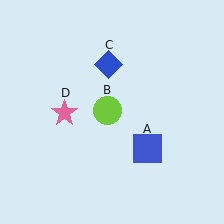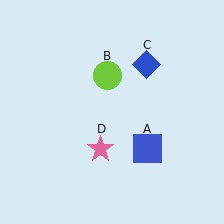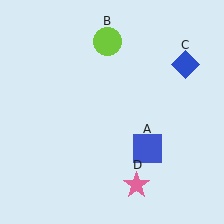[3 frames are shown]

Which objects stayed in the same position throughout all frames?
Blue square (object A) remained stationary.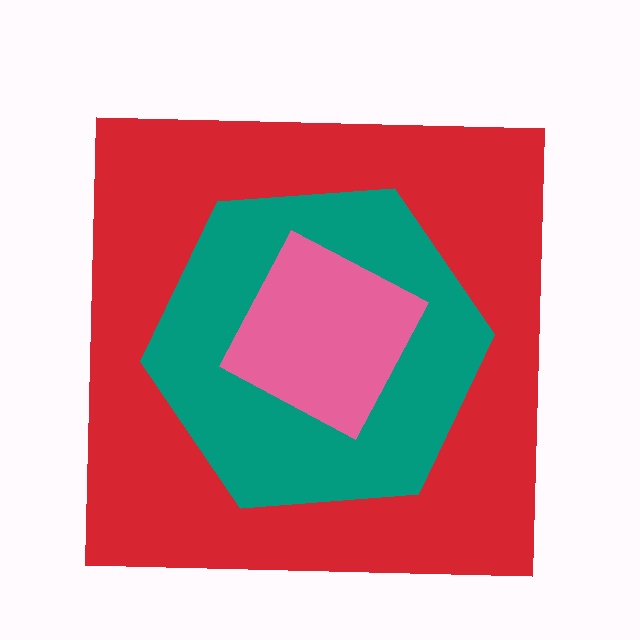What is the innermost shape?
The pink diamond.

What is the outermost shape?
The red square.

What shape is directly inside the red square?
The teal hexagon.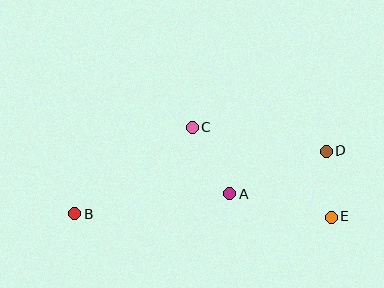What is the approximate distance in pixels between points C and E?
The distance between C and E is approximately 166 pixels.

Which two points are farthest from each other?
Points B and D are farthest from each other.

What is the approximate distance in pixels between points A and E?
The distance between A and E is approximately 104 pixels.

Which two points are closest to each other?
Points D and E are closest to each other.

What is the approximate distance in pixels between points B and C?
The distance between B and C is approximately 146 pixels.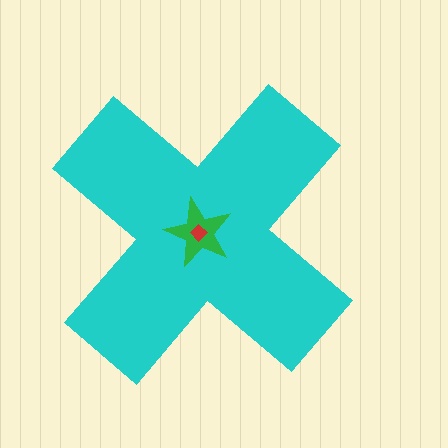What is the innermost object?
The red diamond.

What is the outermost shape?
The cyan cross.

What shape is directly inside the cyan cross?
The green star.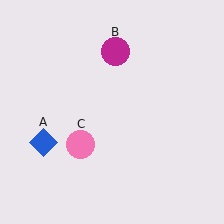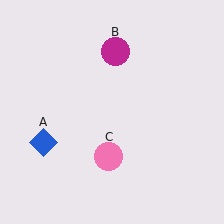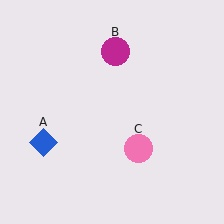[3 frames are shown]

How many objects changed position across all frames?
1 object changed position: pink circle (object C).